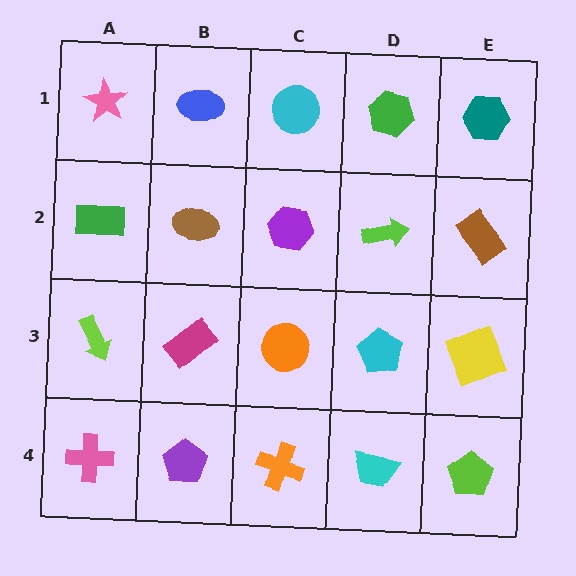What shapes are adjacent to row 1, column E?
A brown rectangle (row 2, column E), a green hexagon (row 1, column D).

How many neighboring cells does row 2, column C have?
4.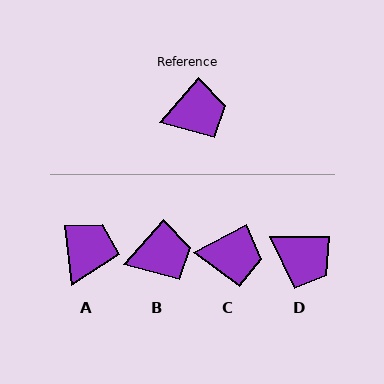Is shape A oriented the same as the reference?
No, it is off by about 48 degrees.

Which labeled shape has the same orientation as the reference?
B.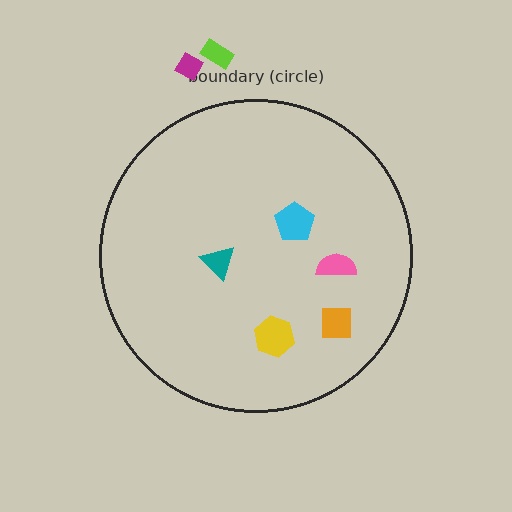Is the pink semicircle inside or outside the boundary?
Inside.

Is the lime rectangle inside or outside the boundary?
Outside.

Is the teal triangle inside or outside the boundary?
Inside.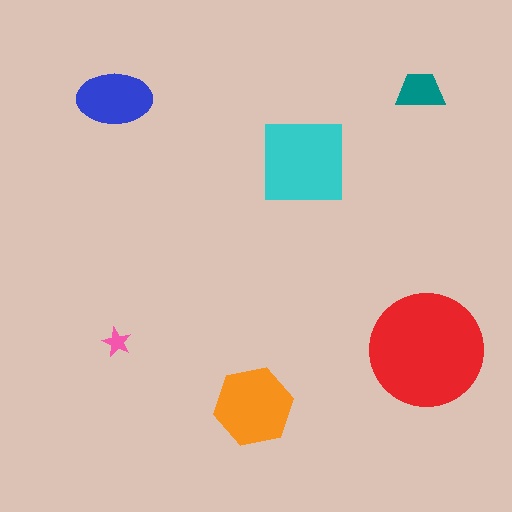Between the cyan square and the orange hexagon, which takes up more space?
The cyan square.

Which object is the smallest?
The pink star.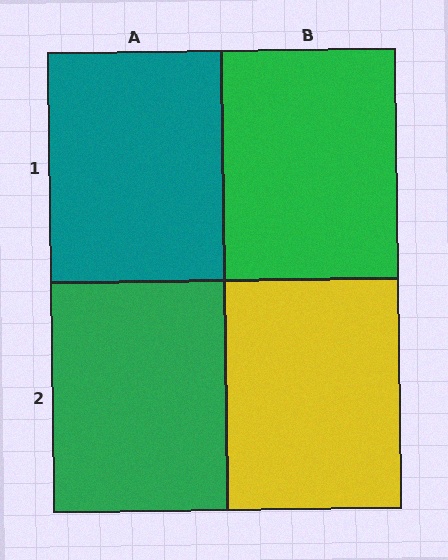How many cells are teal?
1 cell is teal.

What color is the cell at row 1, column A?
Teal.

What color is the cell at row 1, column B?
Green.